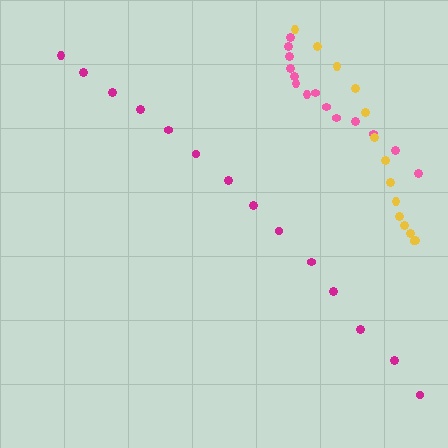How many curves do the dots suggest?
There are 3 distinct paths.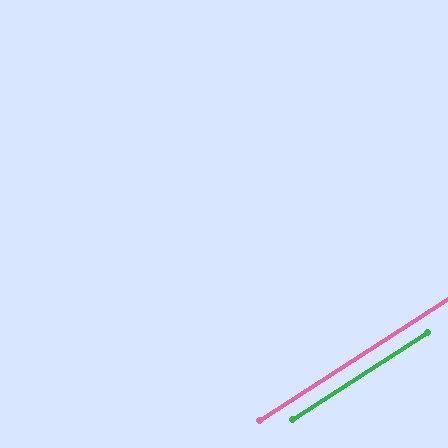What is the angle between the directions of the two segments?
Approximately 0 degrees.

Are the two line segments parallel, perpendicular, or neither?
Parallel — their directions differ by only 0.0°.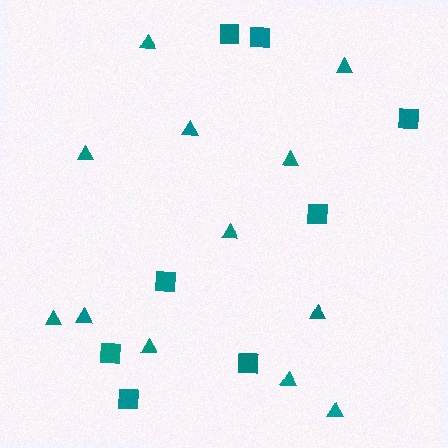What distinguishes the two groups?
There are 2 groups: one group of triangles (12) and one group of squares (8).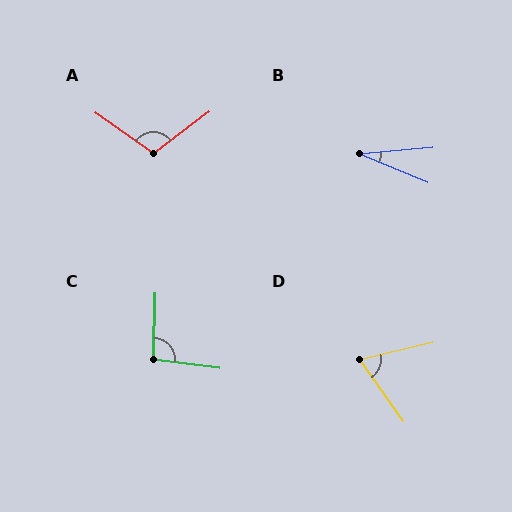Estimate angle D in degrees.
Approximately 68 degrees.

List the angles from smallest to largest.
B (27°), D (68°), C (96°), A (108°).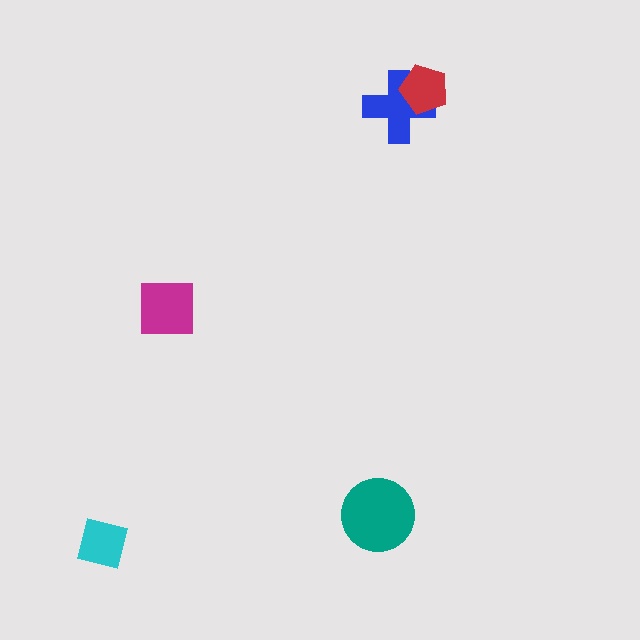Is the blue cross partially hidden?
Yes, it is partially covered by another shape.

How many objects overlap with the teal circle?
0 objects overlap with the teal circle.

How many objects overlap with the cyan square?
0 objects overlap with the cyan square.